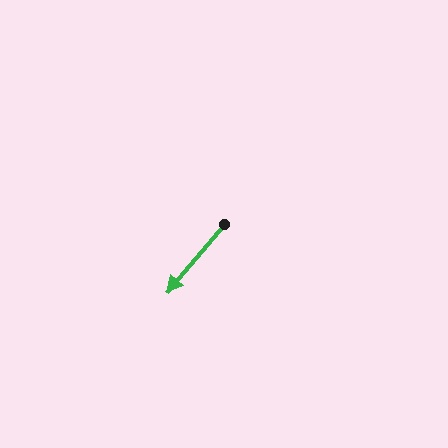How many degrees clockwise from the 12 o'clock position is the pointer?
Approximately 220 degrees.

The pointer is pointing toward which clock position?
Roughly 7 o'clock.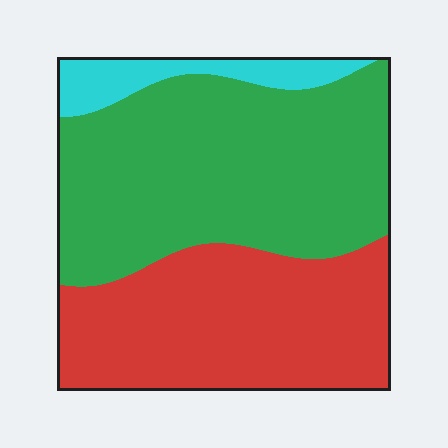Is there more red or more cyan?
Red.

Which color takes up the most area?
Green, at roughly 50%.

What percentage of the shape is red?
Red takes up about two fifths (2/5) of the shape.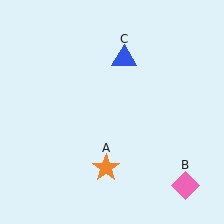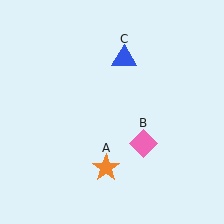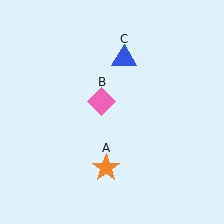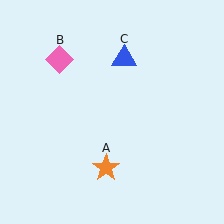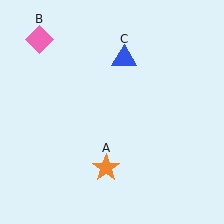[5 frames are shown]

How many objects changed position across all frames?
1 object changed position: pink diamond (object B).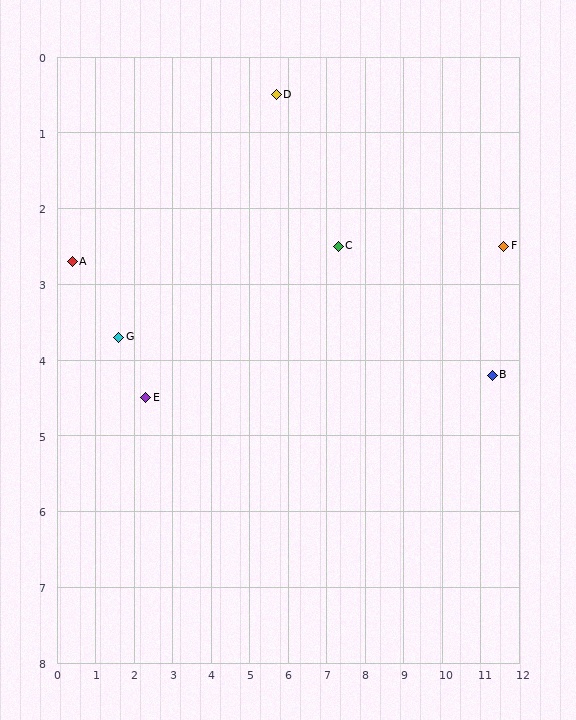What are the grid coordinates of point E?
Point E is at approximately (2.3, 4.5).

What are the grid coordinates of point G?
Point G is at approximately (1.6, 3.7).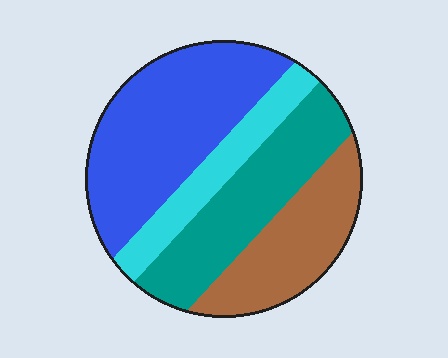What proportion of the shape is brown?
Brown takes up about one fifth (1/5) of the shape.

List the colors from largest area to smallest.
From largest to smallest: blue, teal, brown, cyan.